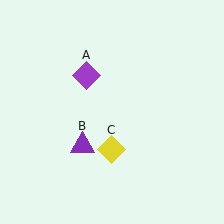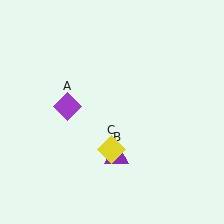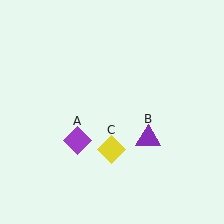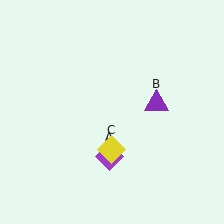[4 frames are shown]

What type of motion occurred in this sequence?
The purple diamond (object A), purple triangle (object B) rotated counterclockwise around the center of the scene.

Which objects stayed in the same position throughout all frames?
Yellow diamond (object C) remained stationary.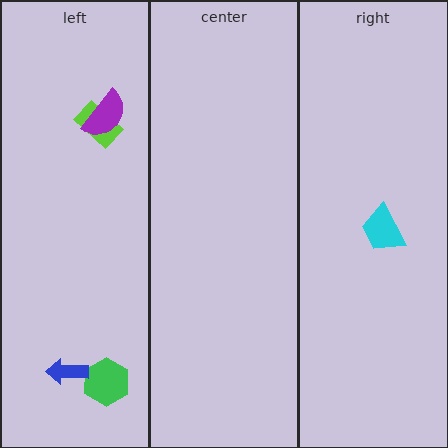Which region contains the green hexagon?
The left region.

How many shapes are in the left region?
4.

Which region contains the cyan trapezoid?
The right region.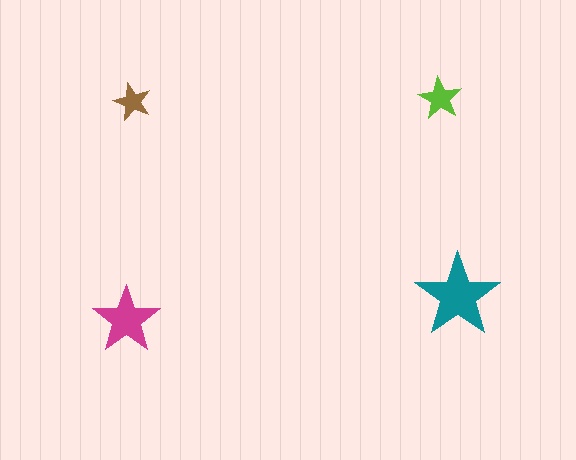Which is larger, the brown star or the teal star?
The teal one.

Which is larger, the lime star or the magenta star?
The magenta one.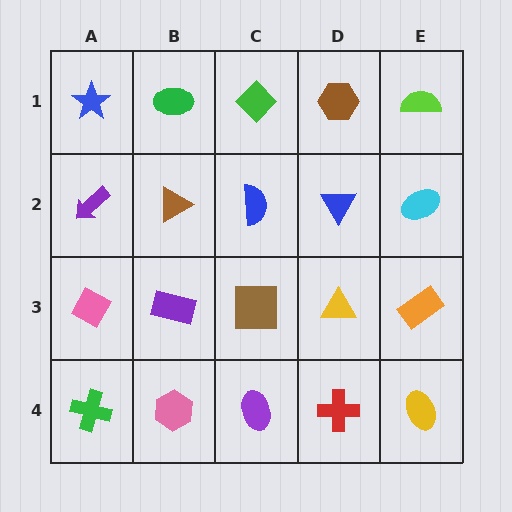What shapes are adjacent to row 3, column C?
A blue semicircle (row 2, column C), a purple ellipse (row 4, column C), a purple rectangle (row 3, column B), a yellow triangle (row 3, column D).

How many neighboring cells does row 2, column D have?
4.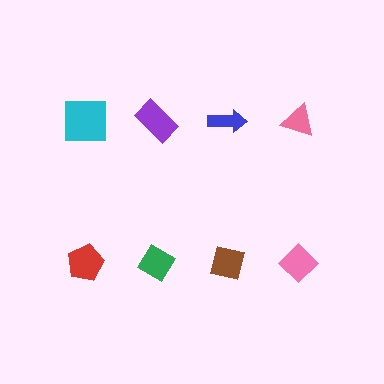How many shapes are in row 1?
4 shapes.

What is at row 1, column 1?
A cyan square.